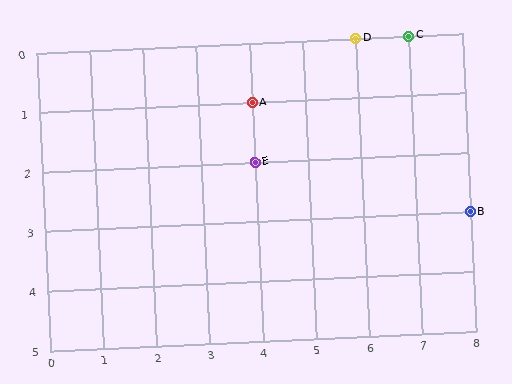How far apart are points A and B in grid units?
Points A and B are 4 columns and 2 rows apart (about 4.5 grid units diagonally).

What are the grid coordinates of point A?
Point A is at grid coordinates (4, 1).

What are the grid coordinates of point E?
Point E is at grid coordinates (4, 2).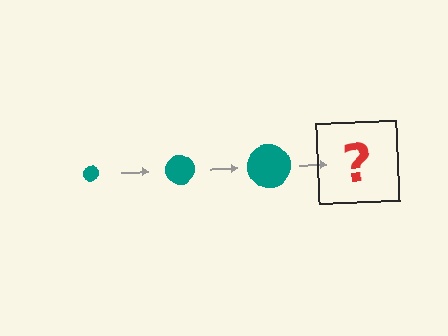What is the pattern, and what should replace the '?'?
The pattern is that the circle gets progressively larger each step. The '?' should be a teal circle, larger than the previous one.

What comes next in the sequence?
The next element should be a teal circle, larger than the previous one.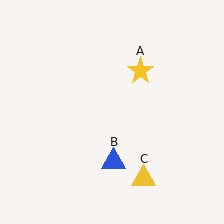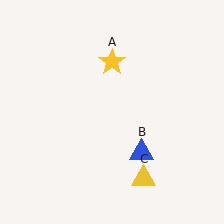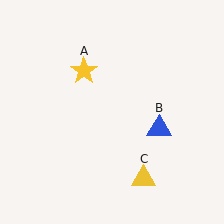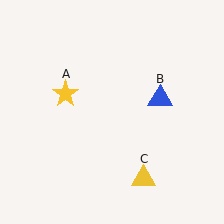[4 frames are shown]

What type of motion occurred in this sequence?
The yellow star (object A), blue triangle (object B) rotated counterclockwise around the center of the scene.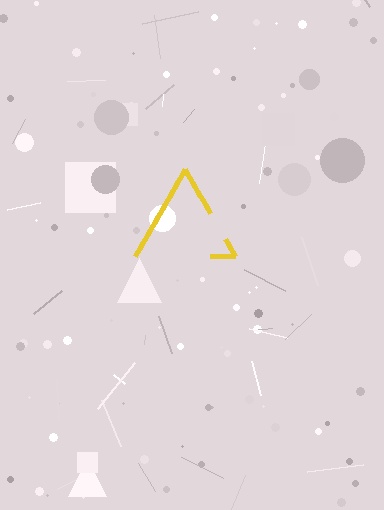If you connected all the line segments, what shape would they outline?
They would outline a triangle.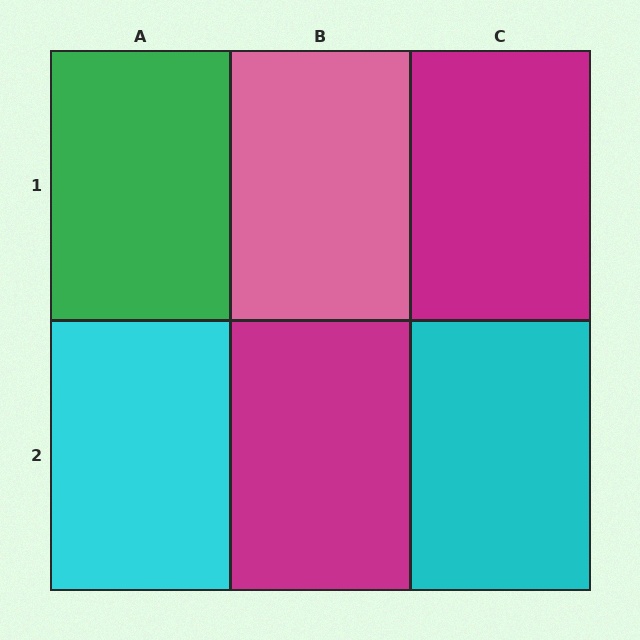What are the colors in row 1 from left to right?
Green, pink, magenta.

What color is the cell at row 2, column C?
Cyan.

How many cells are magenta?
2 cells are magenta.